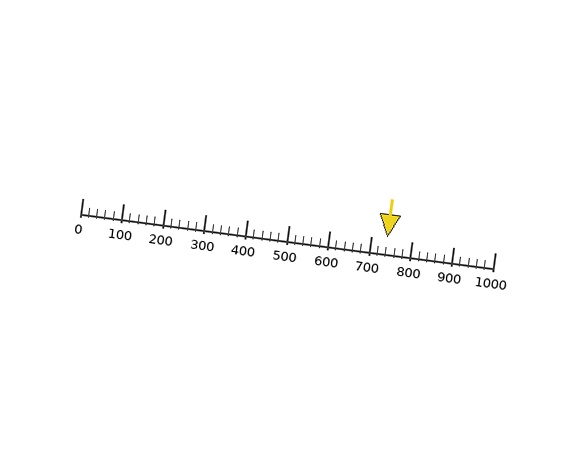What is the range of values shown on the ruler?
The ruler shows values from 0 to 1000.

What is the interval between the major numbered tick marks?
The major tick marks are spaced 100 units apart.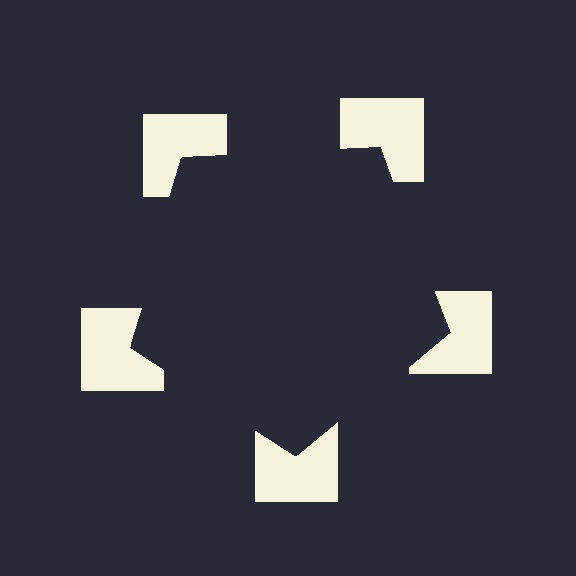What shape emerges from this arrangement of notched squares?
An illusory pentagon — its edges are inferred from the aligned wedge cuts in the notched squares, not physically drawn.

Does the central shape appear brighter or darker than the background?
It typically appears slightly darker than the background, even though no actual brightness change is drawn.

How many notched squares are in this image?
There are 5 — one at each vertex of the illusory pentagon.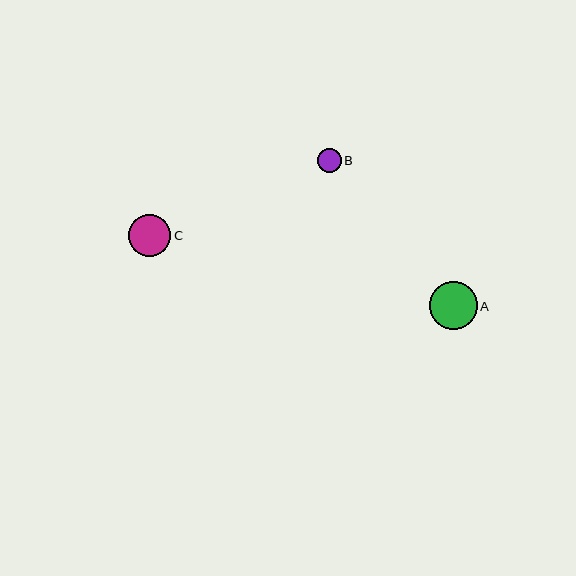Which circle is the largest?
Circle A is the largest with a size of approximately 48 pixels.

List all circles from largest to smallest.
From largest to smallest: A, C, B.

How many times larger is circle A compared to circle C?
Circle A is approximately 1.1 times the size of circle C.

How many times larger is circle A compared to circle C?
Circle A is approximately 1.1 times the size of circle C.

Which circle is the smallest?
Circle B is the smallest with a size of approximately 24 pixels.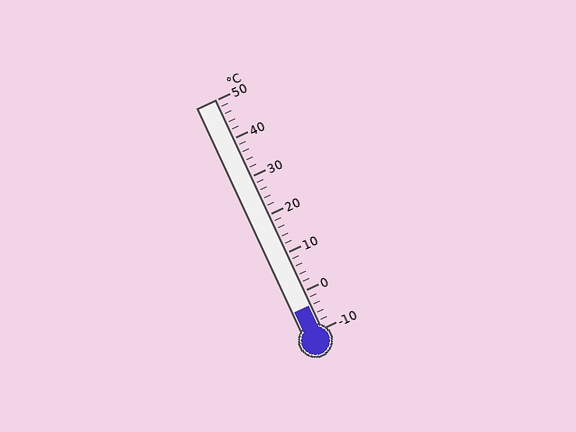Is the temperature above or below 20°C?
The temperature is below 20°C.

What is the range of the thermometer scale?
The thermometer scale ranges from -10°C to 50°C.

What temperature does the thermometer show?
The thermometer shows approximately -4°C.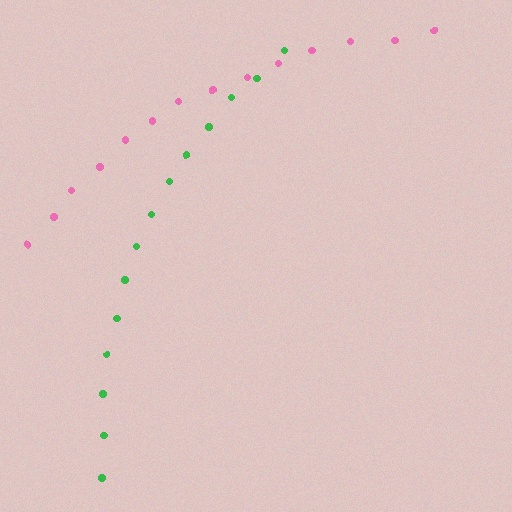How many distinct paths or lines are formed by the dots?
There are 2 distinct paths.